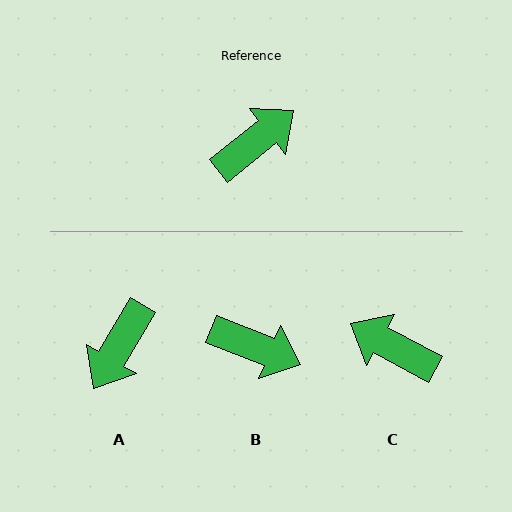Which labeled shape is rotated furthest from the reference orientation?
A, about 160 degrees away.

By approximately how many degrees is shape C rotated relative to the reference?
Approximately 113 degrees counter-clockwise.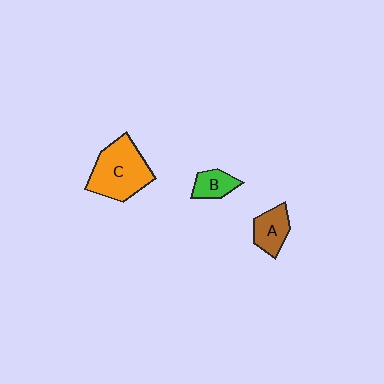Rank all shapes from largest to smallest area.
From largest to smallest: C (orange), A (brown), B (green).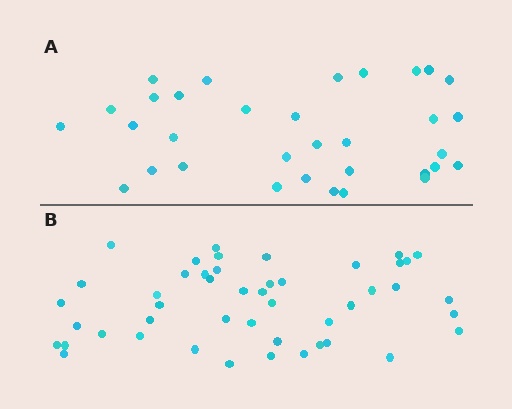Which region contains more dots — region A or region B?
Region B (the bottom region) has more dots.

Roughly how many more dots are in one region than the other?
Region B has approximately 15 more dots than region A.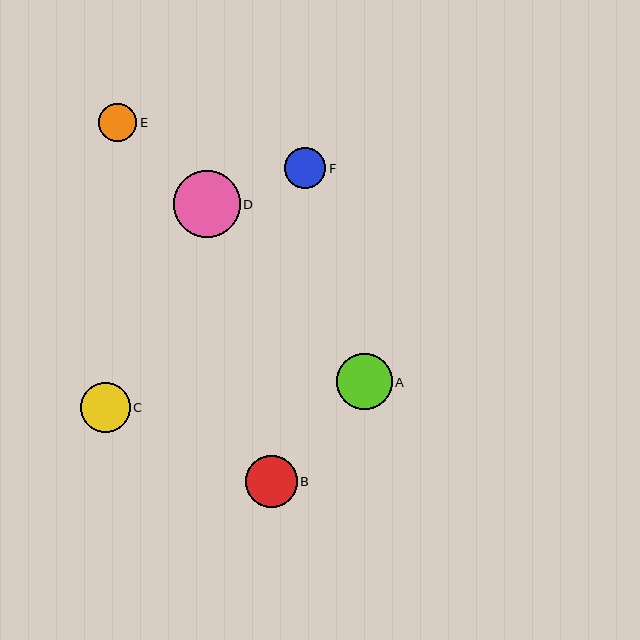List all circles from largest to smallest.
From largest to smallest: D, A, B, C, F, E.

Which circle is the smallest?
Circle E is the smallest with a size of approximately 38 pixels.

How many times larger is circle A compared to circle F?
Circle A is approximately 1.4 times the size of circle F.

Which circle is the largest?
Circle D is the largest with a size of approximately 67 pixels.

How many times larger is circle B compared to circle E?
Circle B is approximately 1.4 times the size of circle E.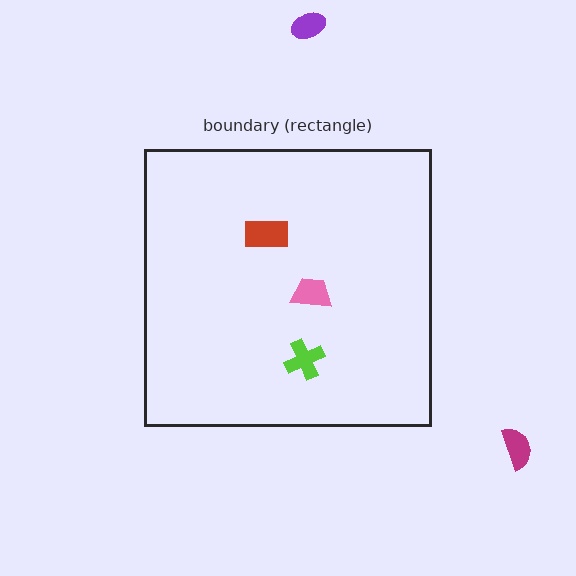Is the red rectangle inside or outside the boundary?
Inside.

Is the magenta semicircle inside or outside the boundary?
Outside.